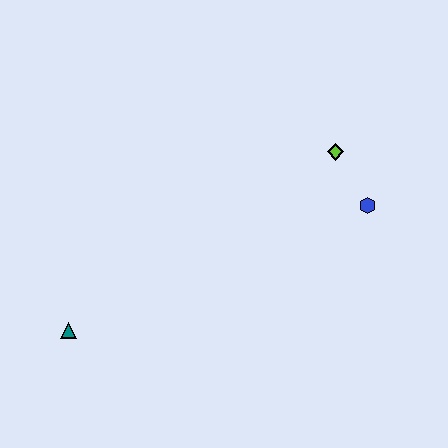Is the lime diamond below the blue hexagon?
No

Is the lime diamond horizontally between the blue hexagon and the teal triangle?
Yes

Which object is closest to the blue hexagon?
The lime diamond is closest to the blue hexagon.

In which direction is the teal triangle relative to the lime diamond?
The teal triangle is to the left of the lime diamond.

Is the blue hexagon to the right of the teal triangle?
Yes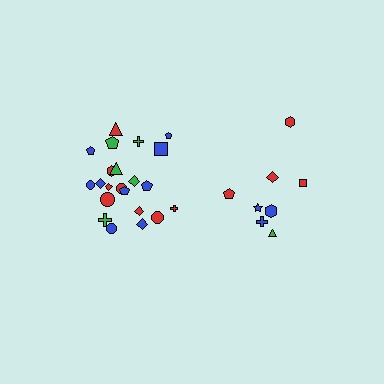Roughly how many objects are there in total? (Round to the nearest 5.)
Roughly 30 objects in total.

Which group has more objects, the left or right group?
The left group.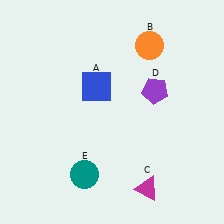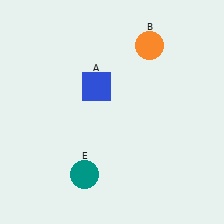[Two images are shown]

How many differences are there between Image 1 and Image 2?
There are 2 differences between the two images.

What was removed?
The purple pentagon (D), the magenta triangle (C) were removed in Image 2.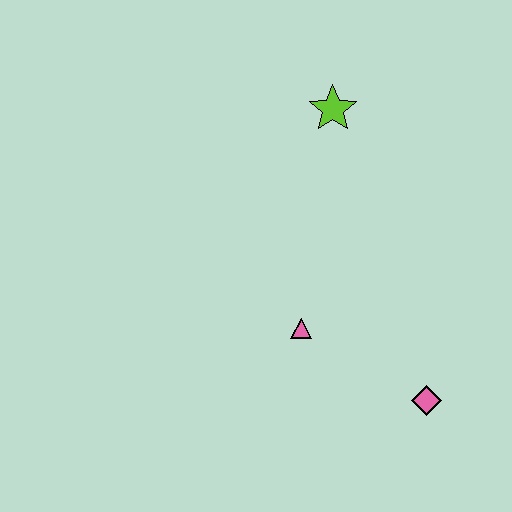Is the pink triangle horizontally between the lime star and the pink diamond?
No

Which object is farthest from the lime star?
The pink diamond is farthest from the lime star.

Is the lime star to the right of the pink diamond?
No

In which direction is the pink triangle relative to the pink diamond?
The pink triangle is to the left of the pink diamond.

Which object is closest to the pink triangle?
The pink diamond is closest to the pink triangle.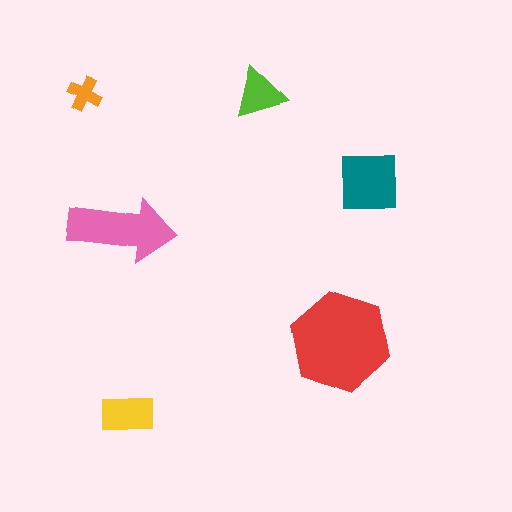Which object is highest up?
The orange cross is topmost.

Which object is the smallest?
The orange cross.